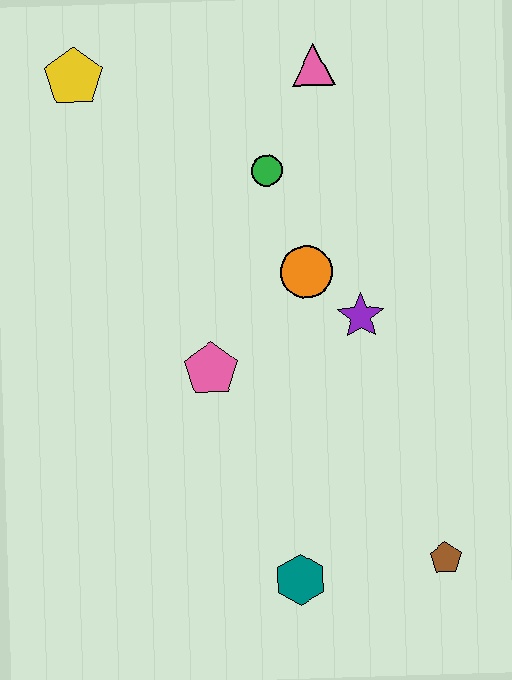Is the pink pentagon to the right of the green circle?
No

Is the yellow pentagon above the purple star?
Yes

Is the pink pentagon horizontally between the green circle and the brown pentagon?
No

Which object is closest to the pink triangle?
The green circle is closest to the pink triangle.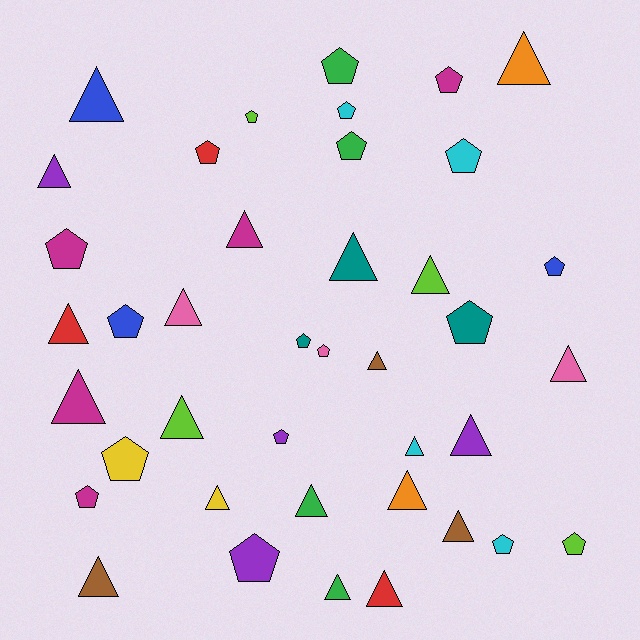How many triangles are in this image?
There are 21 triangles.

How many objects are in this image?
There are 40 objects.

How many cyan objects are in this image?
There are 4 cyan objects.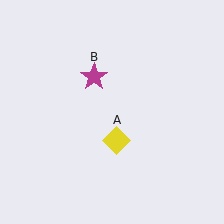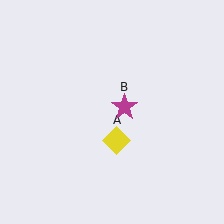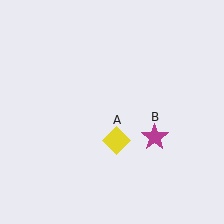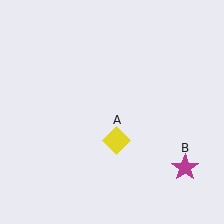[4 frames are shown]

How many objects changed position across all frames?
1 object changed position: magenta star (object B).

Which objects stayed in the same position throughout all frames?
Yellow diamond (object A) remained stationary.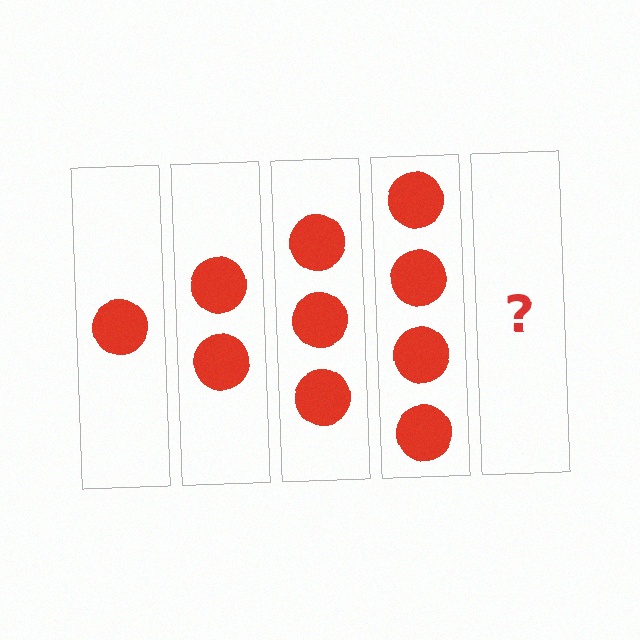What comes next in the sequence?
The next element should be 5 circles.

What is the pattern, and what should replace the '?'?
The pattern is that each step adds one more circle. The '?' should be 5 circles.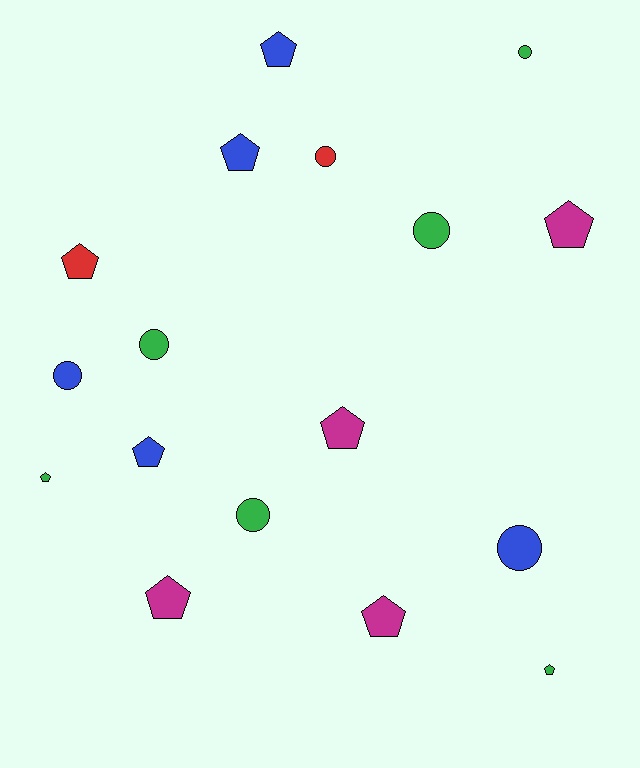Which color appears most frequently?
Green, with 6 objects.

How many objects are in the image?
There are 17 objects.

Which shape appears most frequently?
Pentagon, with 10 objects.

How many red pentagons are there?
There is 1 red pentagon.